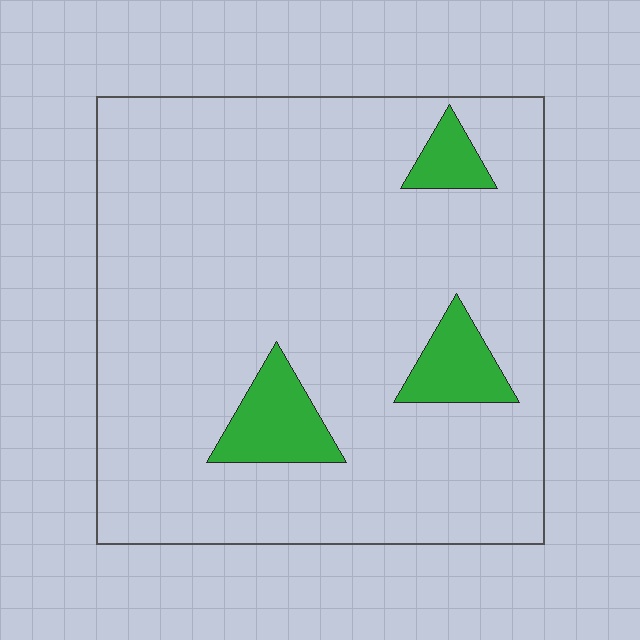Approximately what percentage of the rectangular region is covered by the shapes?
Approximately 10%.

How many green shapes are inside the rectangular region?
3.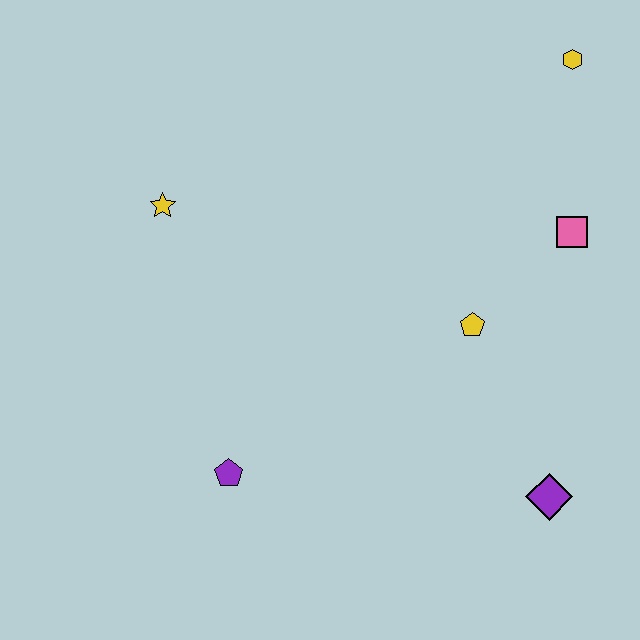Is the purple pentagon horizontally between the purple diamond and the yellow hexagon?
No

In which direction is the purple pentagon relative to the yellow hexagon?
The purple pentagon is below the yellow hexagon.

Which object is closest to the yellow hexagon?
The pink square is closest to the yellow hexagon.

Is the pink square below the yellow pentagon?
No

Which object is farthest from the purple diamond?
The yellow star is farthest from the purple diamond.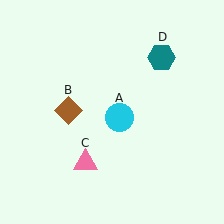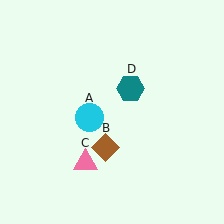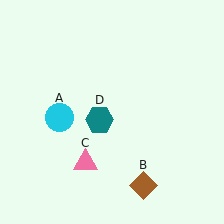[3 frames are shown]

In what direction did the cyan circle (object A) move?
The cyan circle (object A) moved left.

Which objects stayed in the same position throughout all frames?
Pink triangle (object C) remained stationary.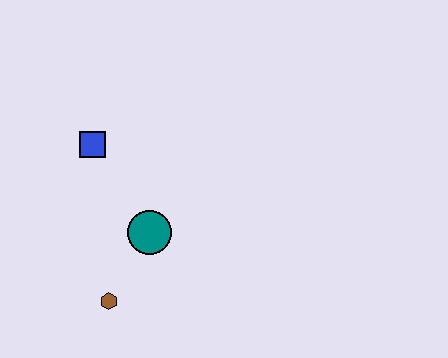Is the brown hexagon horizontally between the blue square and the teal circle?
Yes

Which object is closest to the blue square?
The teal circle is closest to the blue square.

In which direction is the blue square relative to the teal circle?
The blue square is above the teal circle.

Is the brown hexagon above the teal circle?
No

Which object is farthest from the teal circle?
The blue square is farthest from the teal circle.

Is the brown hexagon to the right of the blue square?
Yes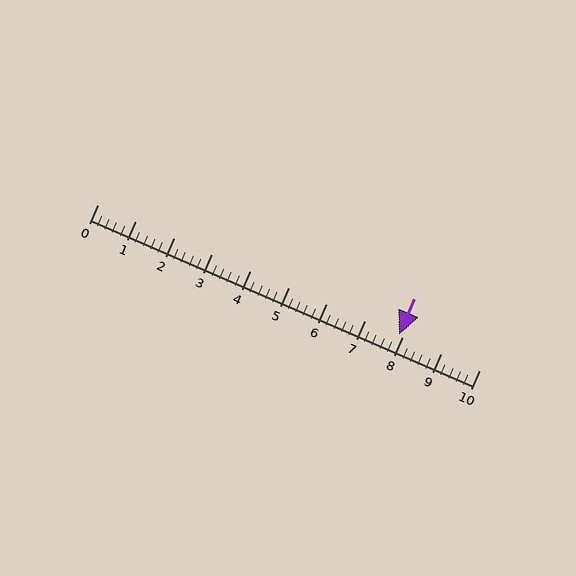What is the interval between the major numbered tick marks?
The major tick marks are spaced 1 units apart.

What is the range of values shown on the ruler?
The ruler shows values from 0 to 10.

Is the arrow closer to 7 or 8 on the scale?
The arrow is closer to 8.